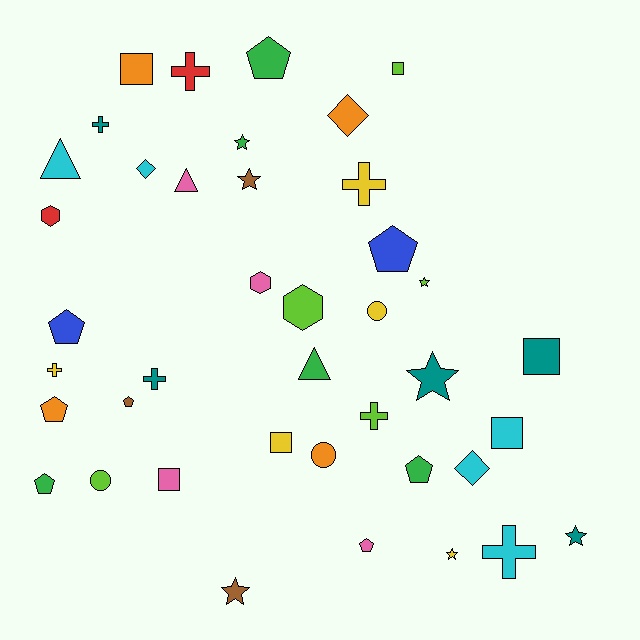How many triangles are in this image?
There are 3 triangles.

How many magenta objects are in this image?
There are no magenta objects.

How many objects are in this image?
There are 40 objects.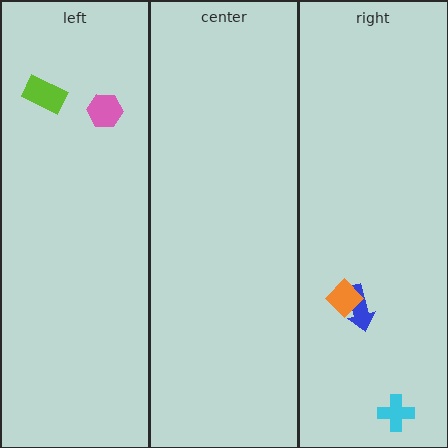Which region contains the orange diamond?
The right region.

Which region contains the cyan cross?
The right region.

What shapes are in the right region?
The blue arrow, the cyan cross, the orange diamond.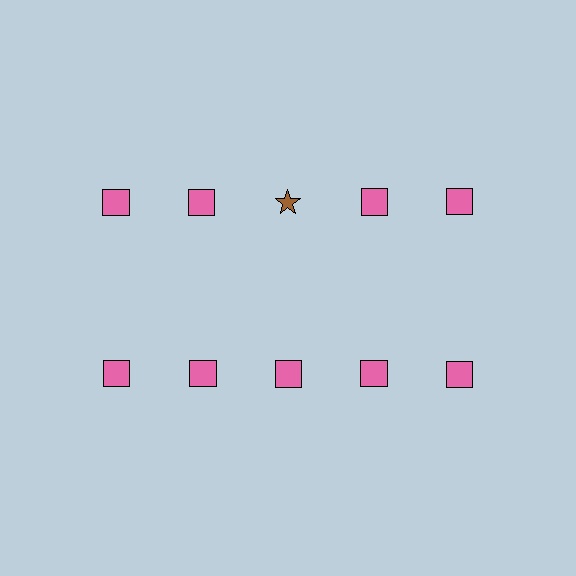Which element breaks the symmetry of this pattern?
The brown star in the top row, center column breaks the symmetry. All other shapes are pink squares.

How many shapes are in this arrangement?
There are 10 shapes arranged in a grid pattern.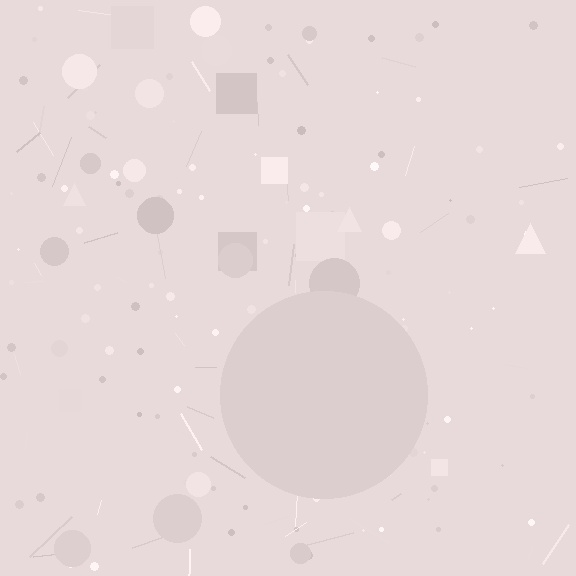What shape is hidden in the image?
A circle is hidden in the image.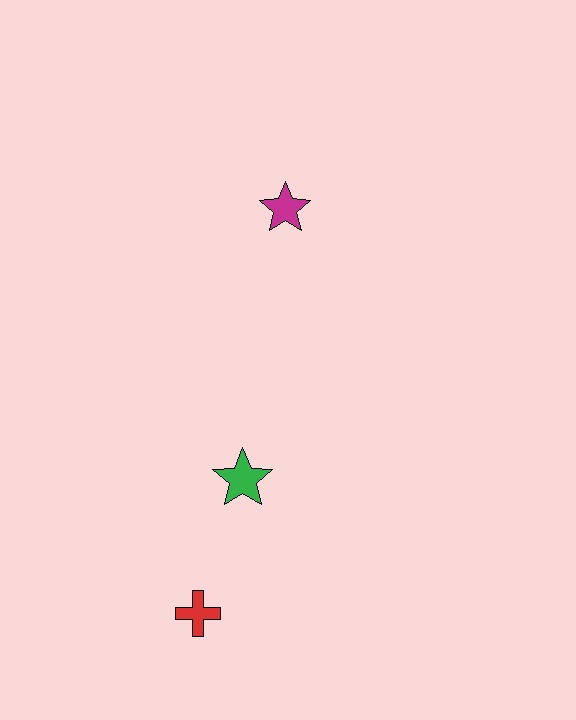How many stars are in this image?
There are 2 stars.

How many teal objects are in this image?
There are no teal objects.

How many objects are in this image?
There are 3 objects.